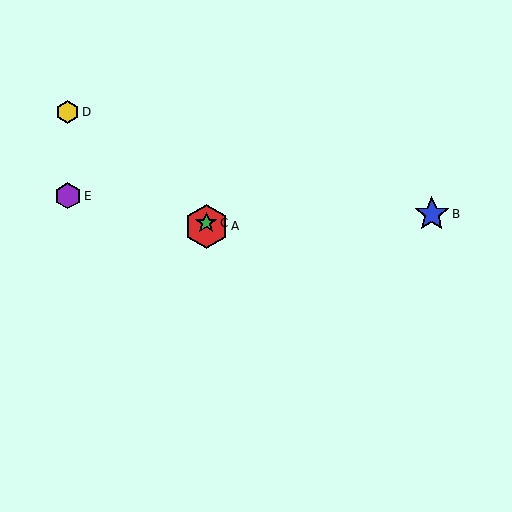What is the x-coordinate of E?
Object E is at x≈68.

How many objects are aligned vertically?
2 objects (A, C) are aligned vertically.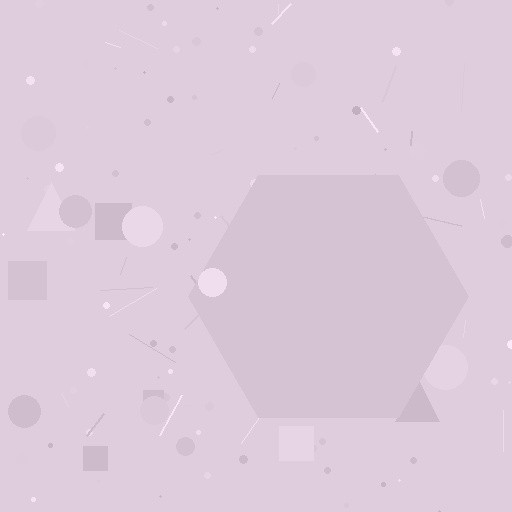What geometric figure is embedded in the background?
A hexagon is embedded in the background.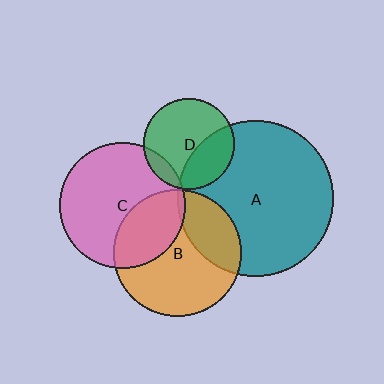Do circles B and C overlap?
Yes.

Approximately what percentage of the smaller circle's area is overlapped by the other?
Approximately 30%.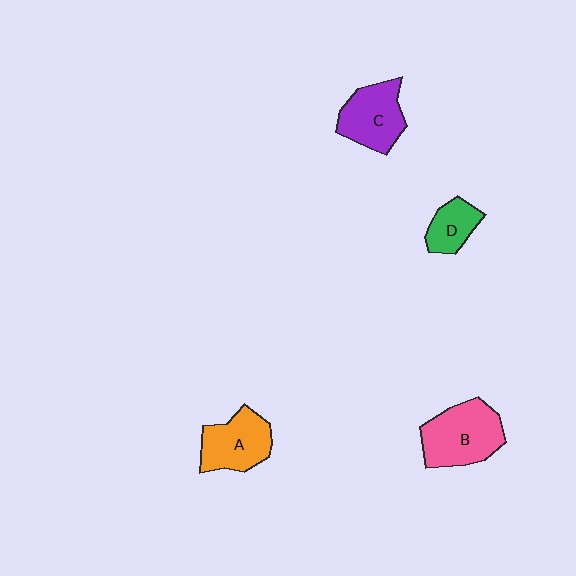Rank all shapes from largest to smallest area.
From largest to smallest: B (pink), C (purple), A (orange), D (green).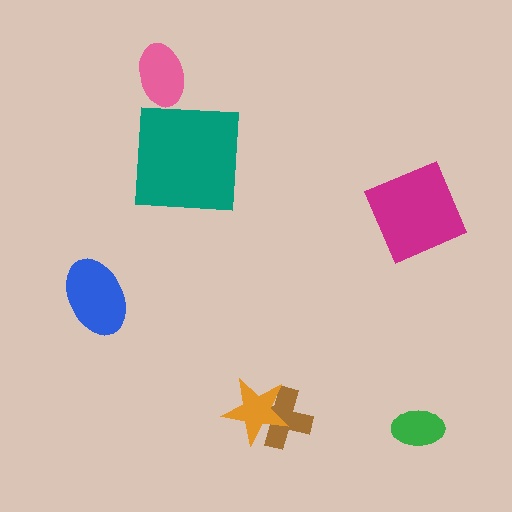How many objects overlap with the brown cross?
1 object overlaps with the brown cross.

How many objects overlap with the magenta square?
0 objects overlap with the magenta square.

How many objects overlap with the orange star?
1 object overlaps with the orange star.